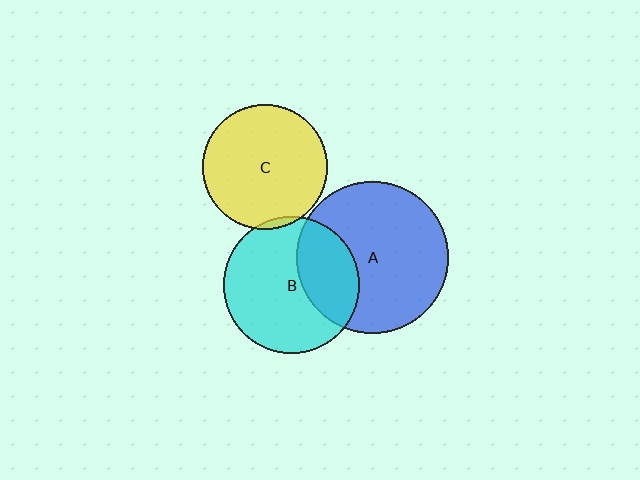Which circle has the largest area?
Circle A (blue).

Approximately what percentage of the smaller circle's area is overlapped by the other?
Approximately 5%.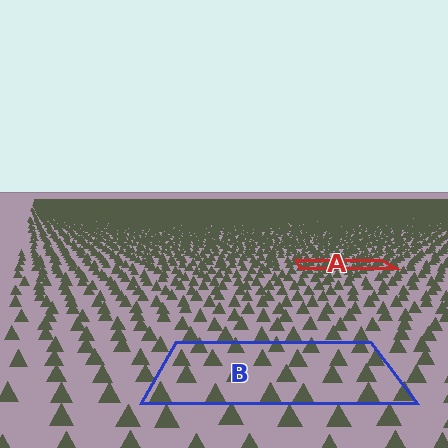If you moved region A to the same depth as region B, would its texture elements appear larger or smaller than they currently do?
They would appear larger. At a closer depth, the same texture elements are projected at a bigger on-screen size.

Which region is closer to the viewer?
Region B is closer. The texture elements there are larger and more spread out.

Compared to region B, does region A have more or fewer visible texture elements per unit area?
Region A has more texture elements per unit area — they are packed more densely because it is farther away.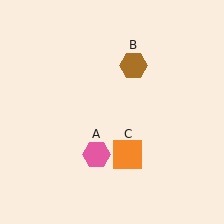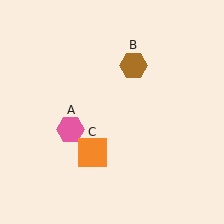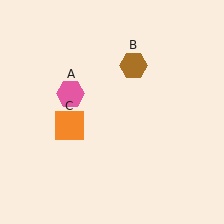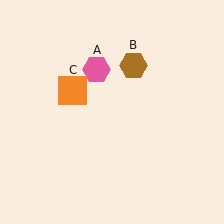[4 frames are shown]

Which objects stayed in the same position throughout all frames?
Brown hexagon (object B) remained stationary.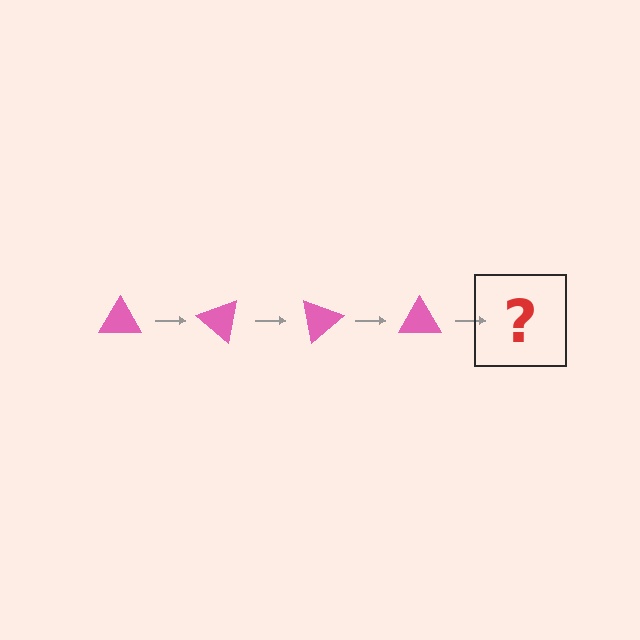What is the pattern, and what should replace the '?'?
The pattern is that the triangle rotates 40 degrees each step. The '?' should be a pink triangle rotated 160 degrees.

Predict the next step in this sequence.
The next step is a pink triangle rotated 160 degrees.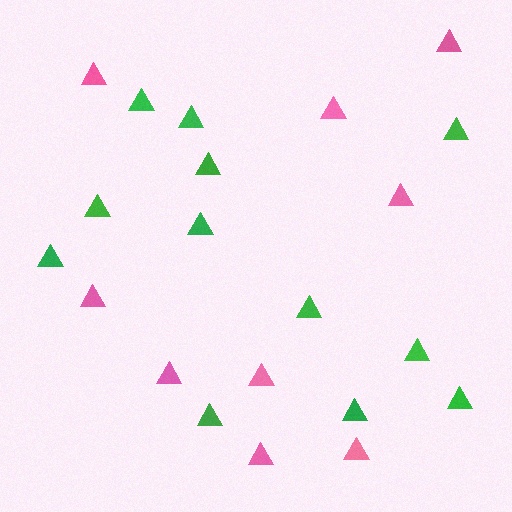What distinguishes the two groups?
There are 2 groups: one group of green triangles (12) and one group of pink triangles (9).